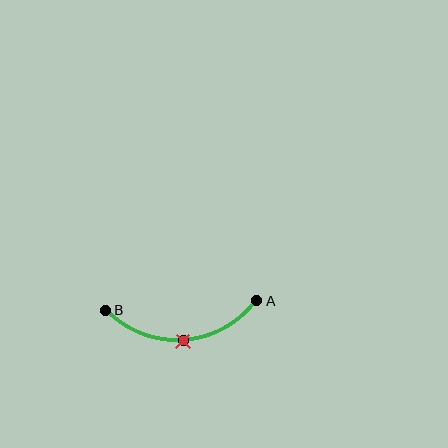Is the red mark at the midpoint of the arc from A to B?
Yes. The red mark lies on the arc at equal arc-length from both A and B — it is the arc midpoint.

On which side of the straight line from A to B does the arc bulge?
The arc bulges below the straight line connecting A and B.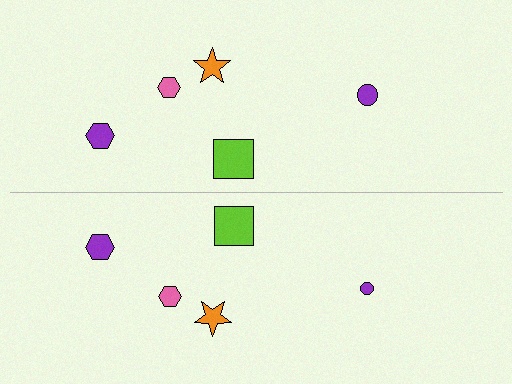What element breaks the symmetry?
The purple circle on the bottom side has a different size than its mirror counterpart.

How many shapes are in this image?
There are 10 shapes in this image.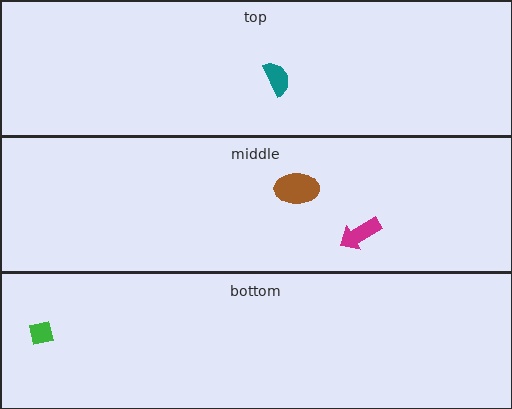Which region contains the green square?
The bottom region.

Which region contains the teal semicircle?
The top region.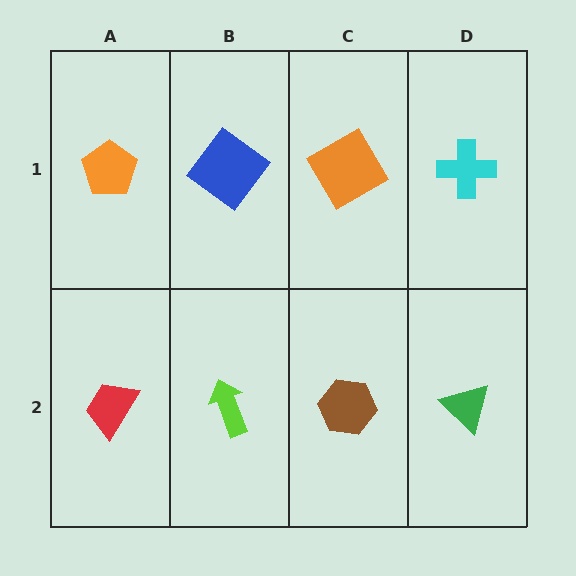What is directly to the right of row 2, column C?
A green triangle.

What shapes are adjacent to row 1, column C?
A brown hexagon (row 2, column C), a blue diamond (row 1, column B), a cyan cross (row 1, column D).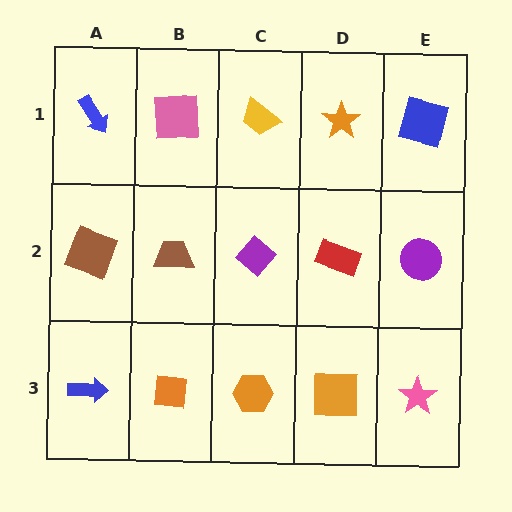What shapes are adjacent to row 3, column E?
A purple circle (row 2, column E), an orange square (row 3, column D).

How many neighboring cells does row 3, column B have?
3.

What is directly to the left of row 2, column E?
A red rectangle.